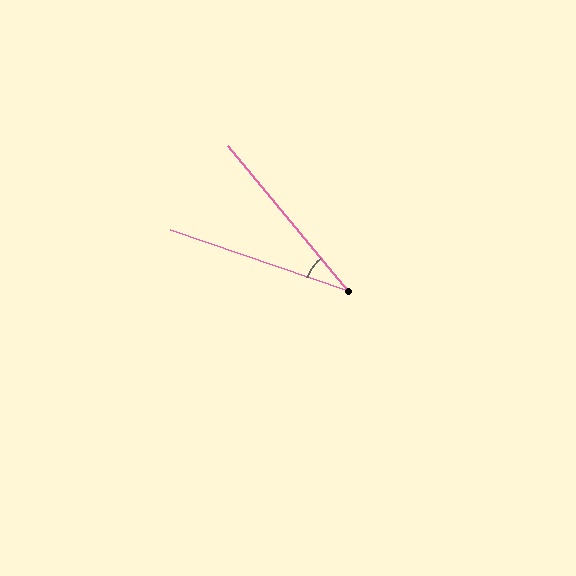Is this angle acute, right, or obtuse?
It is acute.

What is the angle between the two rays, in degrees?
Approximately 31 degrees.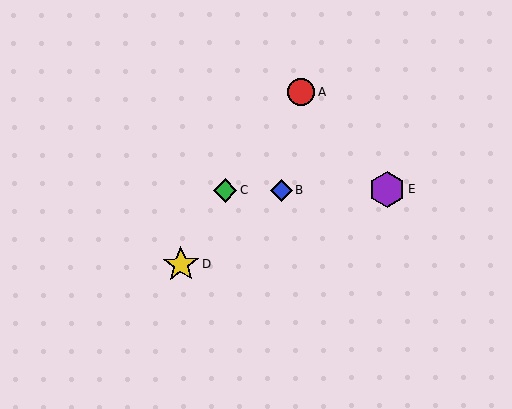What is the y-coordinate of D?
Object D is at y≈265.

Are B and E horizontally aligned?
Yes, both are at y≈190.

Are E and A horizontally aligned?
No, E is at y≈190 and A is at y≈92.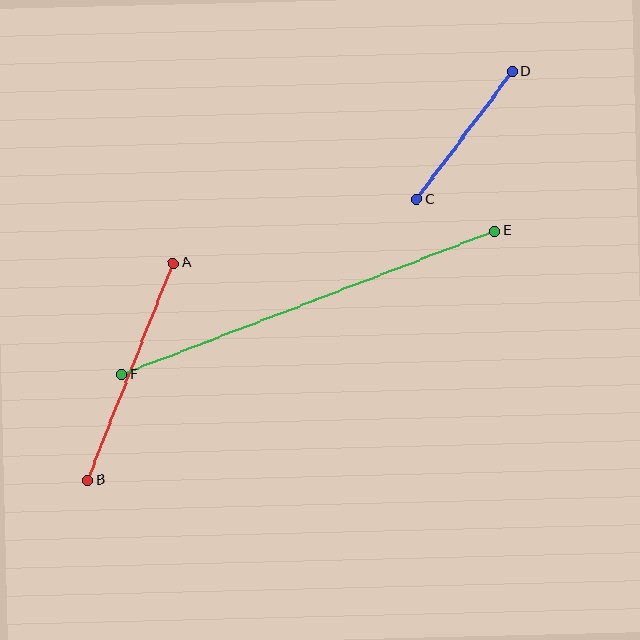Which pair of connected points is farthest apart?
Points E and F are farthest apart.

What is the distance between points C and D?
The distance is approximately 159 pixels.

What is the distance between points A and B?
The distance is approximately 233 pixels.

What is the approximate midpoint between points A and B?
The midpoint is at approximately (131, 371) pixels.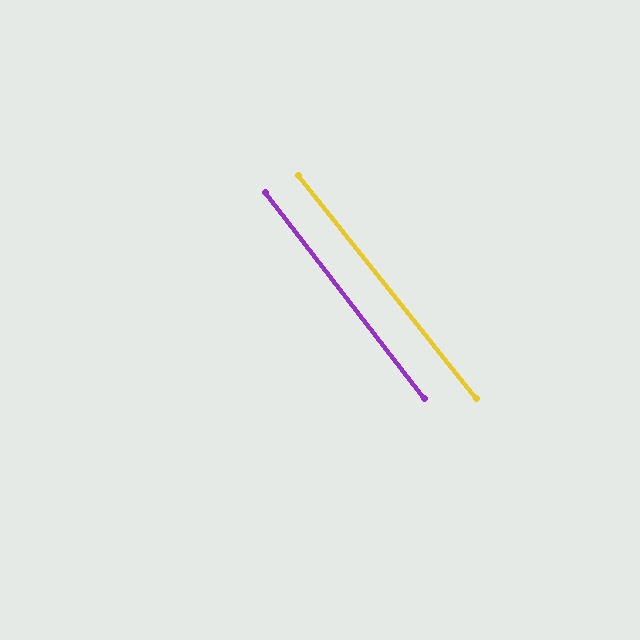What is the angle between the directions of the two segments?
Approximately 1 degree.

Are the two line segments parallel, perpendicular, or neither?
Parallel — their directions differ by only 1.0°.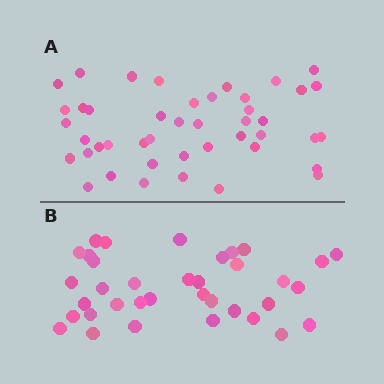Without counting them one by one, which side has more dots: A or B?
Region A (the top region) has more dots.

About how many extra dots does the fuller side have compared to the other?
Region A has roughly 8 or so more dots than region B.